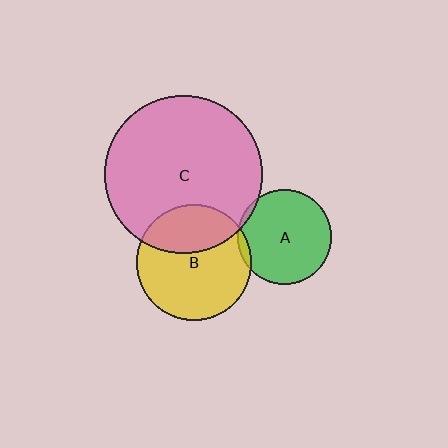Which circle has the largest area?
Circle C (pink).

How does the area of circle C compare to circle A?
Approximately 2.8 times.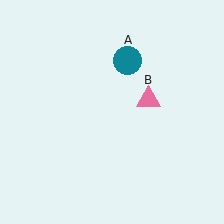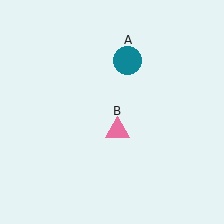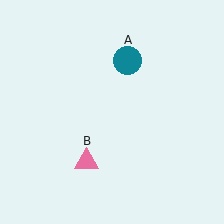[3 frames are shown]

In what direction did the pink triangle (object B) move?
The pink triangle (object B) moved down and to the left.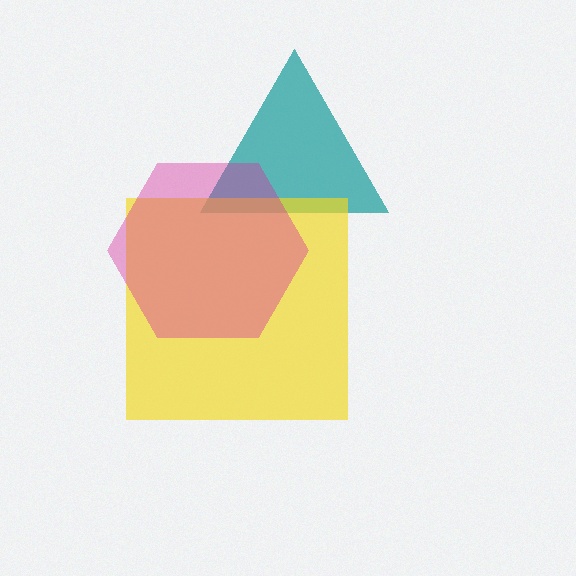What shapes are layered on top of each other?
The layered shapes are: a teal triangle, a yellow square, a magenta hexagon.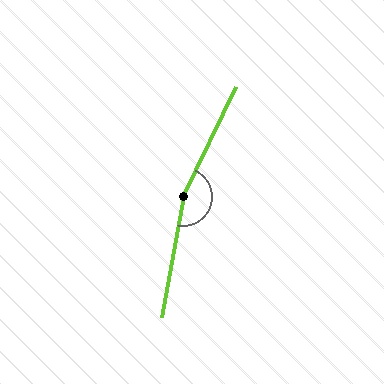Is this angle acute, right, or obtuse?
It is obtuse.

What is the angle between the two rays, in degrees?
Approximately 165 degrees.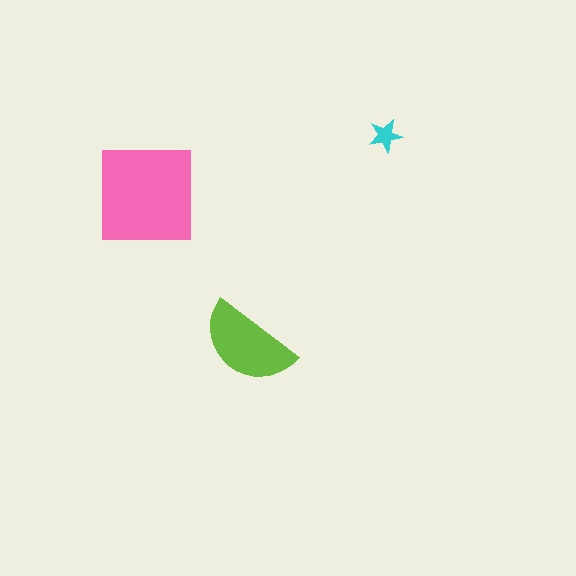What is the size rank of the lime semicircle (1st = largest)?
2nd.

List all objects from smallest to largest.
The cyan star, the lime semicircle, the pink square.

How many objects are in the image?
There are 3 objects in the image.